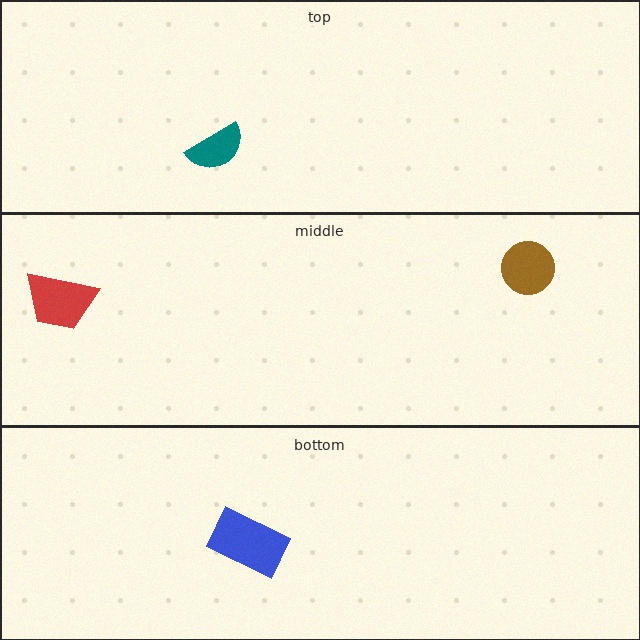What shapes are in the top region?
The teal semicircle.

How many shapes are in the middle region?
2.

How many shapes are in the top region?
1.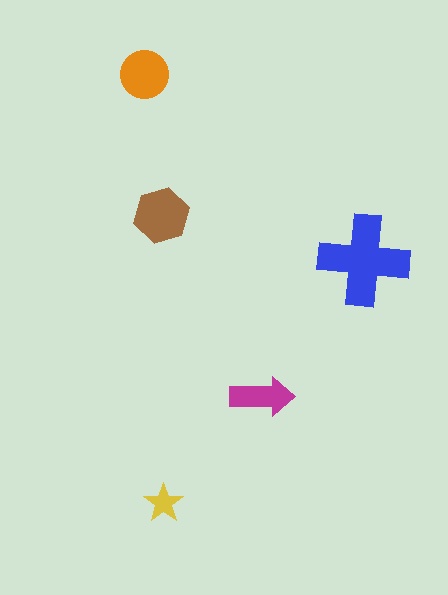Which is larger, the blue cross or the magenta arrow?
The blue cross.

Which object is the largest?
The blue cross.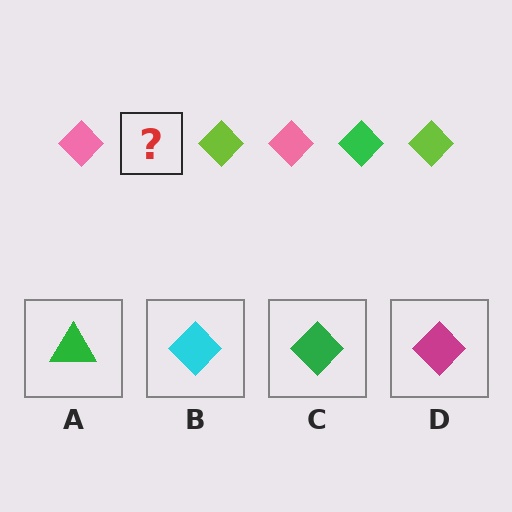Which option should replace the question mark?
Option C.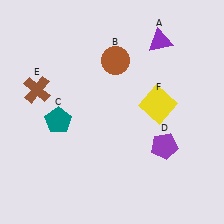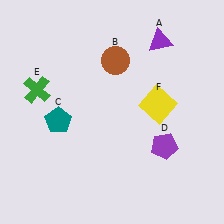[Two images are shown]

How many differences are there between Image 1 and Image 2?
There is 1 difference between the two images.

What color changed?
The cross (E) changed from brown in Image 1 to green in Image 2.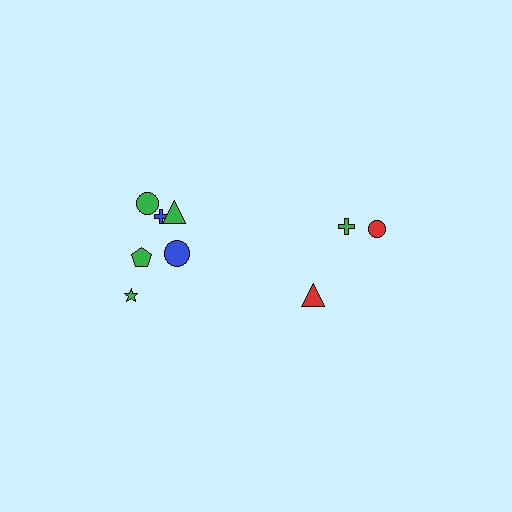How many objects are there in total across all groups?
There are 9 objects.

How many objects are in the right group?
There are 3 objects.